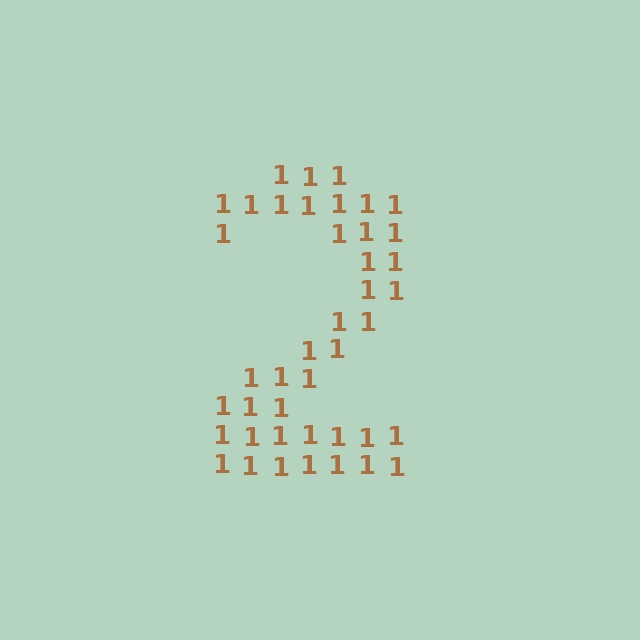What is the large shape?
The large shape is the digit 2.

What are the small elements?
The small elements are digit 1's.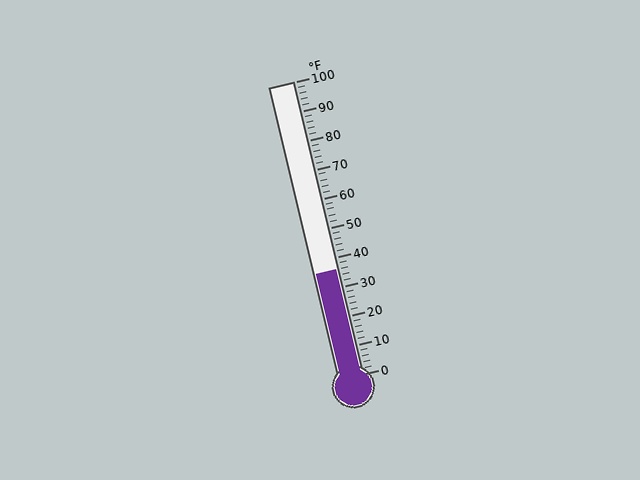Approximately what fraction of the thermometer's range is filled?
The thermometer is filled to approximately 35% of its range.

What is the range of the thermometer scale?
The thermometer scale ranges from 0°F to 100°F.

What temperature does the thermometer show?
The thermometer shows approximately 36°F.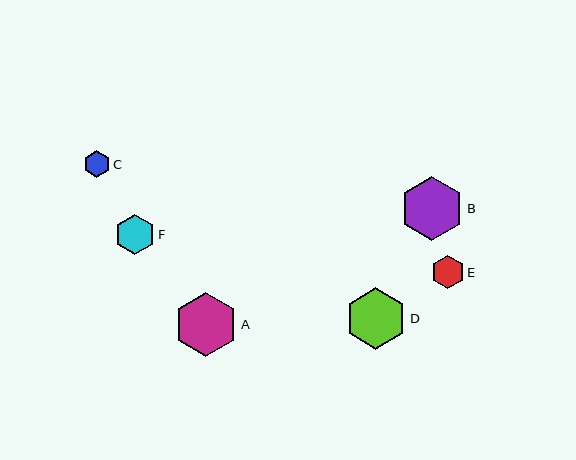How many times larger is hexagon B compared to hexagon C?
Hexagon B is approximately 2.4 times the size of hexagon C.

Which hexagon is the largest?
Hexagon A is the largest with a size of approximately 64 pixels.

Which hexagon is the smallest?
Hexagon C is the smallest with a size of approximately 26 pixels.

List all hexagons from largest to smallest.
From largest to smallest: A, B, D, F, E, C.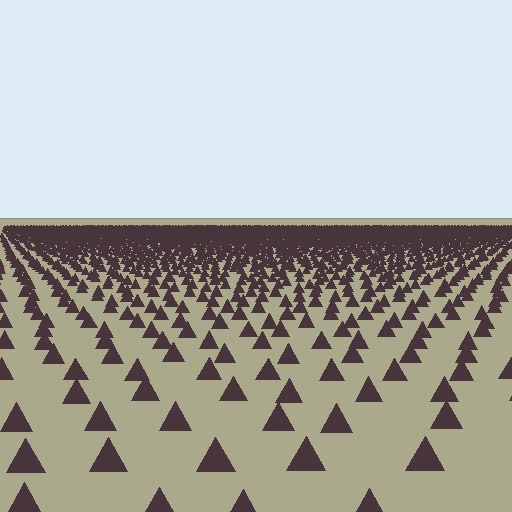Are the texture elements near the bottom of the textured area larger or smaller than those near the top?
Larger. Near the bottom, elements are closer to the viewer and appear at a bigger on-screen size.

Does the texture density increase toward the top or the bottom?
Density increases toward the top.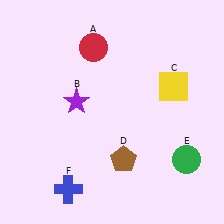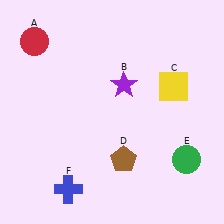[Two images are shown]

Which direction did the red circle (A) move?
The red circle (A) moved left.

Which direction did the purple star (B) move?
The purple star (B) moved right.